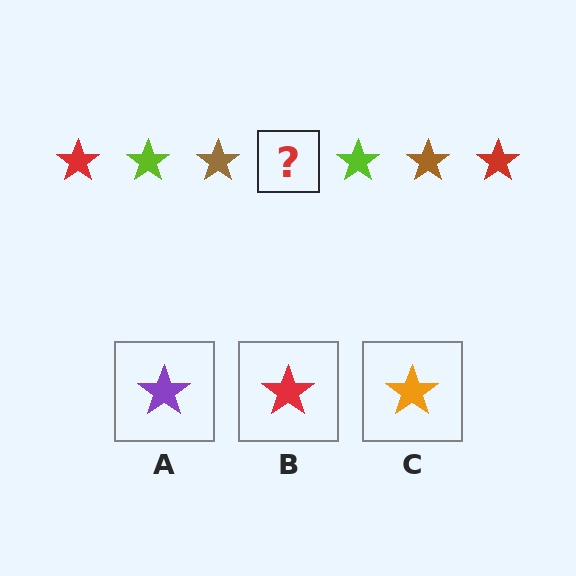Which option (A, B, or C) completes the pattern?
B.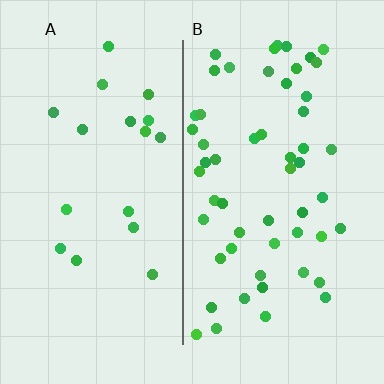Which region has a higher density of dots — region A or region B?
B (the right).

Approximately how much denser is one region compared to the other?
Approximately 3.0× — region B over region A.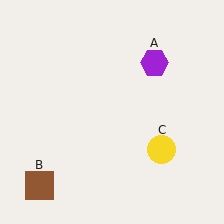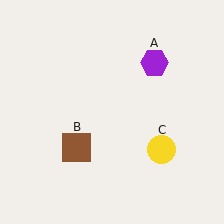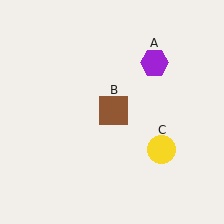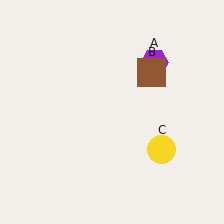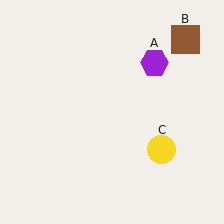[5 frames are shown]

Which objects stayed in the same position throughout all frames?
Purple hexagon (object A) and yellow circle (object C) remained stationary.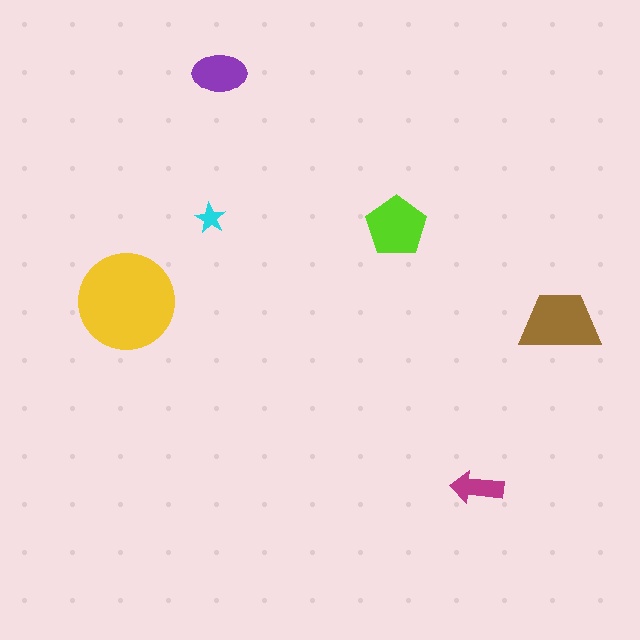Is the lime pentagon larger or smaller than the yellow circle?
Smaller.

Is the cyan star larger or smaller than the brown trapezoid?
Smaller.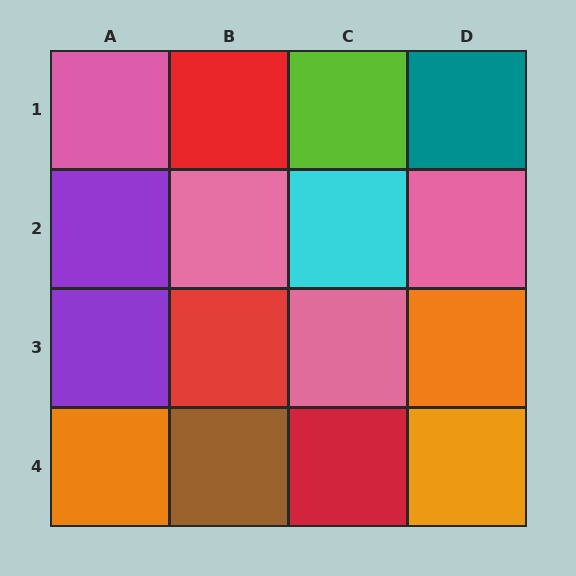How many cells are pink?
4 cells are pink.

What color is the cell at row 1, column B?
Red.